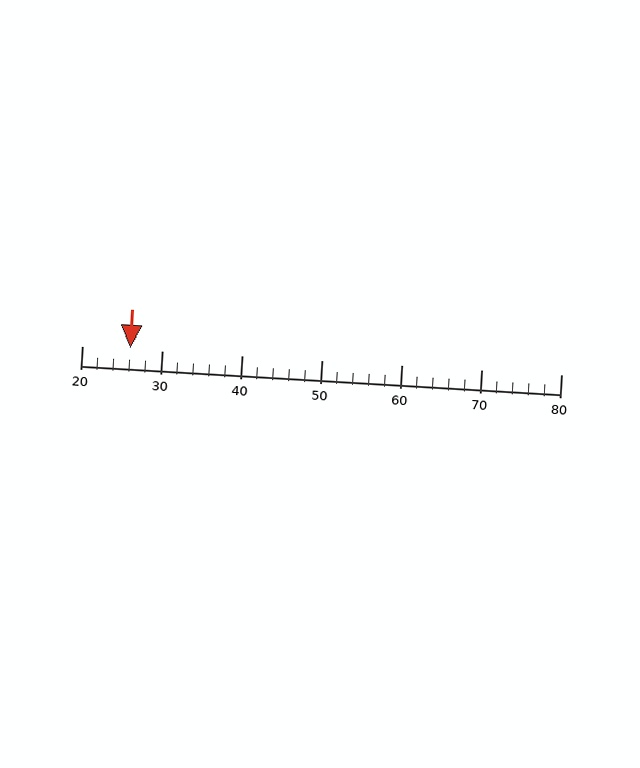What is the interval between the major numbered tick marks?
The major tick marks are spaced 10 units apart.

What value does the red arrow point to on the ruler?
The red arrow points to approximately 26.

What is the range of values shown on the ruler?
The ruler shows values from 20 to 80.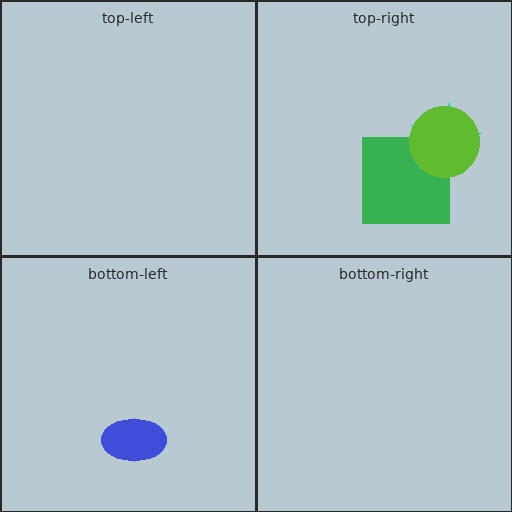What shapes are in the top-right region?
The green square, the cyan star, the lime circle.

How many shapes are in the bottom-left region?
1.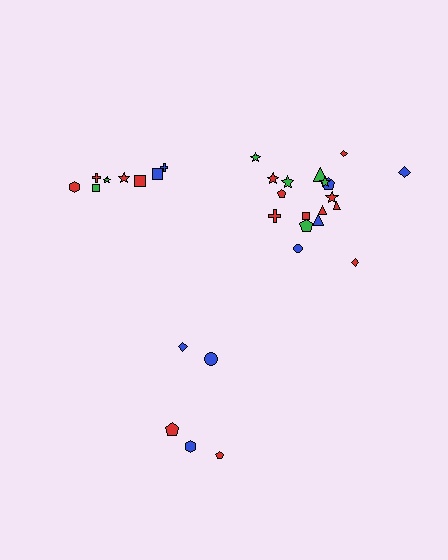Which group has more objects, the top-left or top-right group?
The top-right group.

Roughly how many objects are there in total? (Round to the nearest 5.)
Roughly 30 objects in total.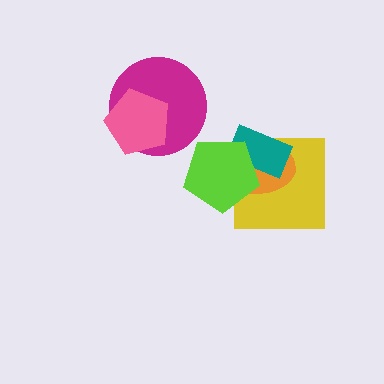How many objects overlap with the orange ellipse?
3 objects overlap with the orange ellipse.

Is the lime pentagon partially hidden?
No, no other shape covers it.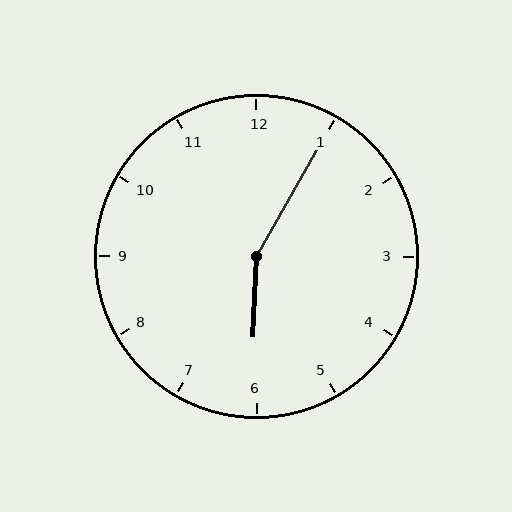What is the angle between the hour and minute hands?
Approximately 152 degrees.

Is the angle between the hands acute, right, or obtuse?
It is obtuse.